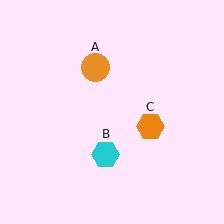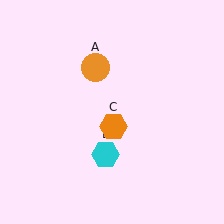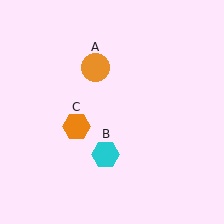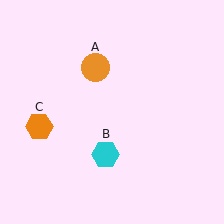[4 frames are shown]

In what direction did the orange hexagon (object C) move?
The orange hexagon (object C) moved left.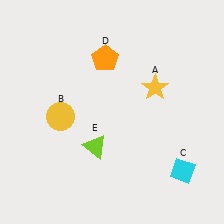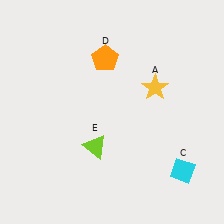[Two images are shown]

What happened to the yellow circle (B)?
The yellow circle (B) was removed in Image 2. It was in the bottom-left area of Image 1.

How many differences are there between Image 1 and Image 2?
There is 1 difference between the two images.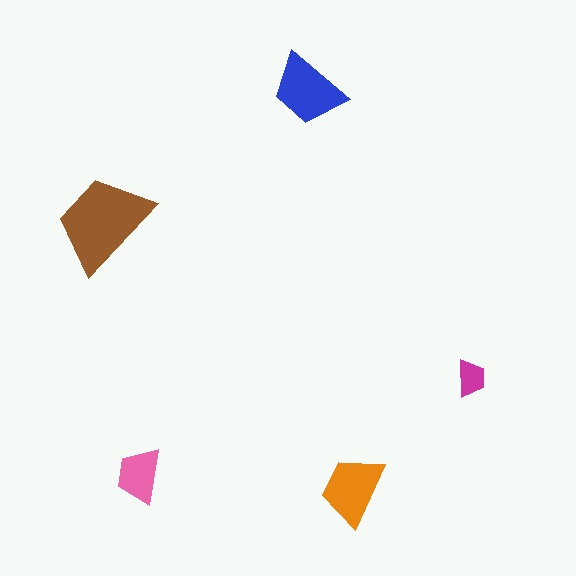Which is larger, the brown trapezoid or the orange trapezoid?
The brown one.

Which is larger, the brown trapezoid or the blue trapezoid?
The brown one.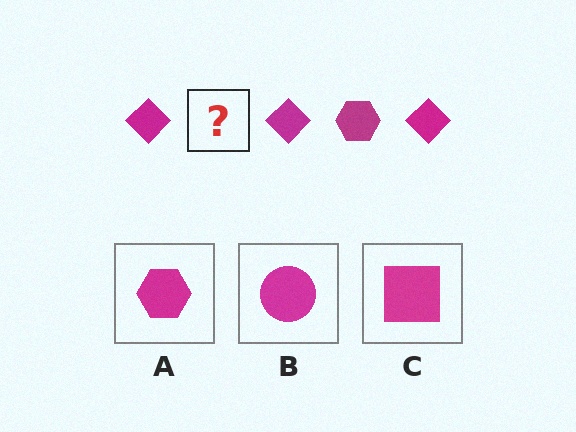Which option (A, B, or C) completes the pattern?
A.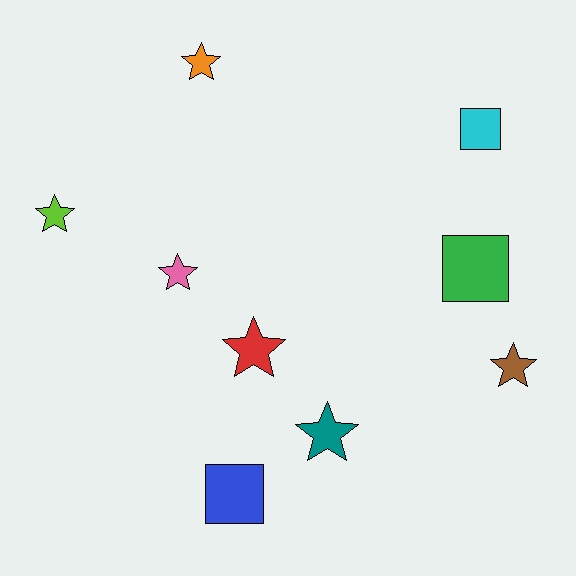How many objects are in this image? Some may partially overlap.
There are 9 objects.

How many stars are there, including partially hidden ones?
There are 6 stars.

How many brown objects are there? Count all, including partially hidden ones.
There is 1 brown object.